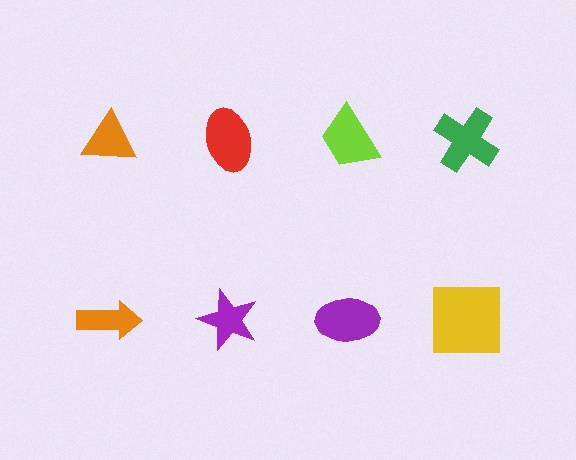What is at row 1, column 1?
An orange triangle.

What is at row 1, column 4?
A green cross.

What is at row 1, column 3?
A lime trapezoid.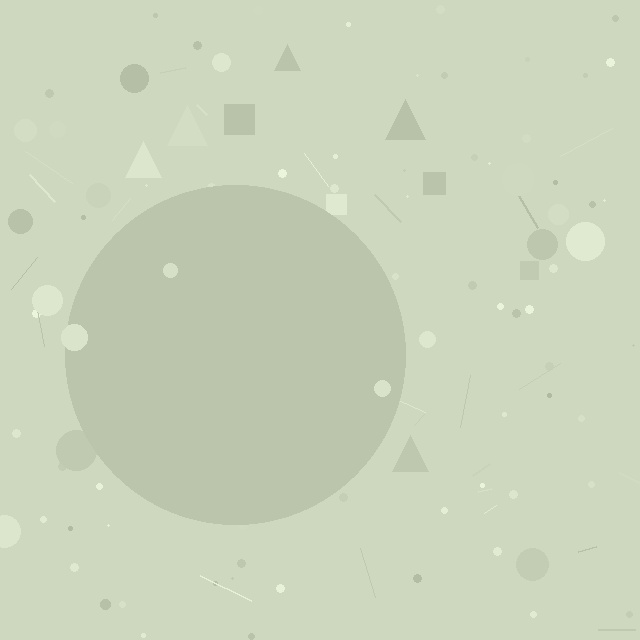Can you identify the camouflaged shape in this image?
The camouflaged shape is a circle.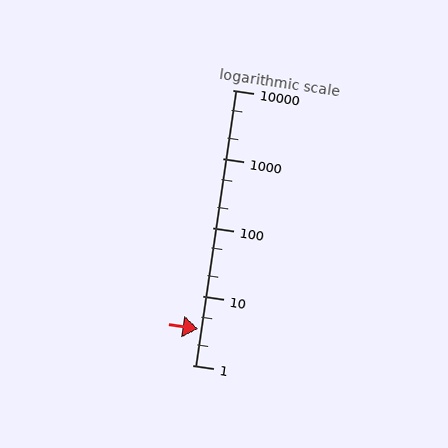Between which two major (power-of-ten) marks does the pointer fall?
The pointer is between 1 and 10.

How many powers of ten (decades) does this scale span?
The scale spans 4 decades, from 1 to 10000.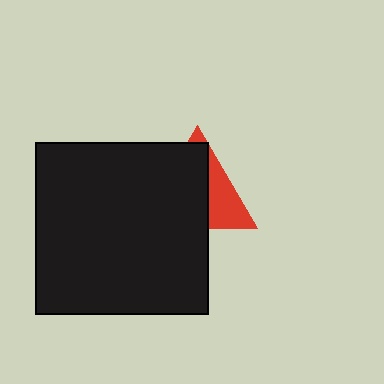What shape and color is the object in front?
The object in front is a black square.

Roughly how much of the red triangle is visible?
A small part of it is visible (roughly 35%).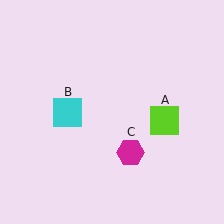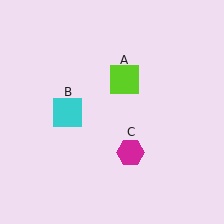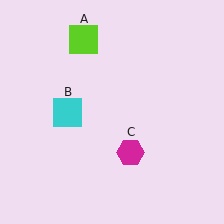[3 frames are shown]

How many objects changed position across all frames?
1 object changed position: lime square (object A).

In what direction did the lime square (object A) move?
The lime square (object A) moved up and to the left.